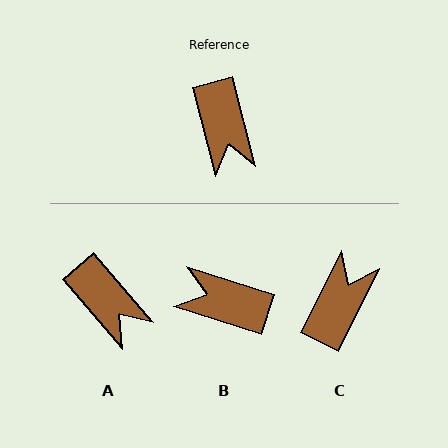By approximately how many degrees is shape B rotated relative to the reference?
Approximately 122 degrees clockwise.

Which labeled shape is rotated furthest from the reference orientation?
C, about 139 degrees away.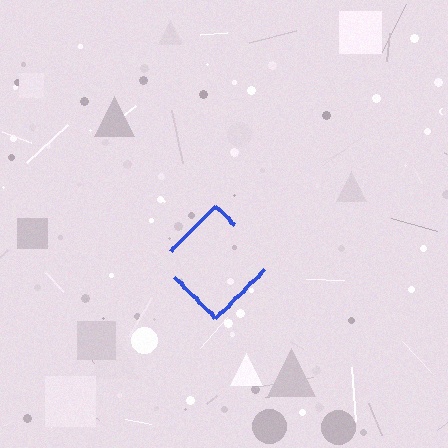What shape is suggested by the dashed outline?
The dashed outline suggests a diamond.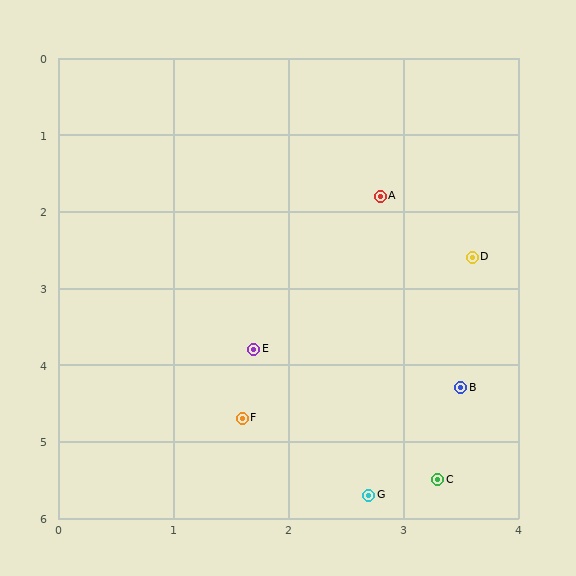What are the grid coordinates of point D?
Point D is at approximately (3.6, 2.6).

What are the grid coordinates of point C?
Point C is at approximately (3.3, 5.5).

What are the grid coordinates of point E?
Point E is at approximately (1.7, 3.8).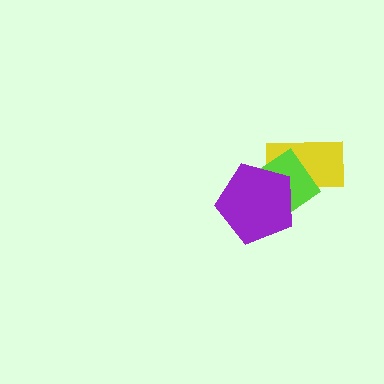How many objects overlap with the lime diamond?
2 objects overlap with the lime diamond.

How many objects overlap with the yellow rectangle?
2 objects overlap with the yellow rectangle.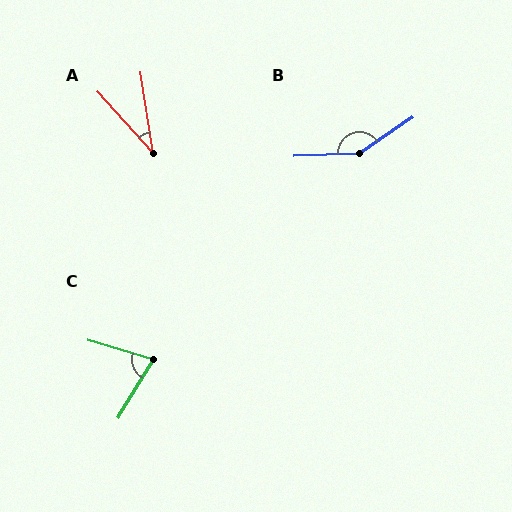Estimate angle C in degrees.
Approximately 75 degrees.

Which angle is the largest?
B, at approximately 148 degrees.